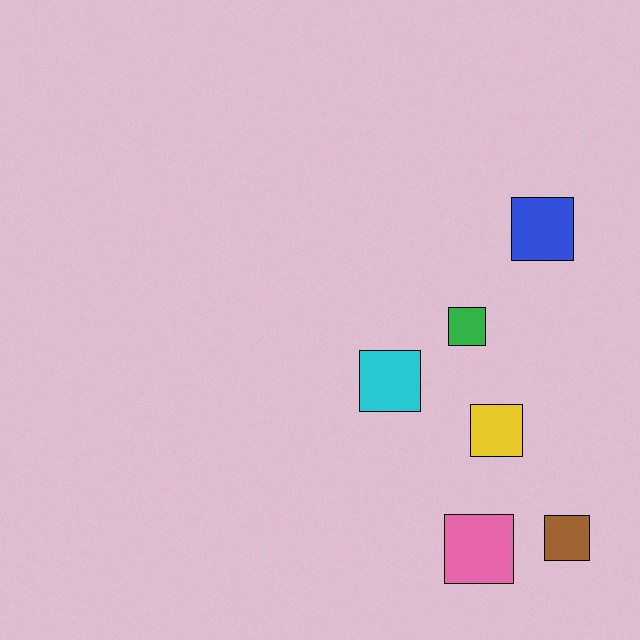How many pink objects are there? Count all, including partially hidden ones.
There is 1 pink object.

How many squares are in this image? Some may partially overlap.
There are 6 squares.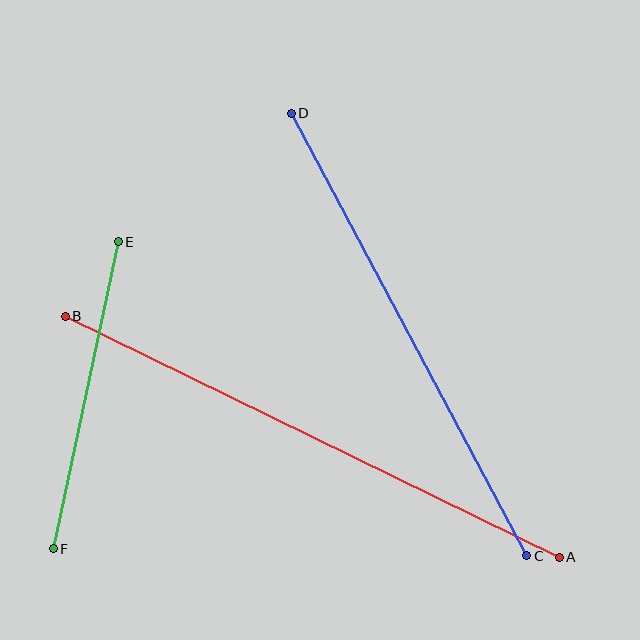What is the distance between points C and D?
The distance is approximately 501 pixels.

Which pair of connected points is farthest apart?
Points A and B are farthest apart.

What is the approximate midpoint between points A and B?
The midpoint is at approximately (312, 437) pixels.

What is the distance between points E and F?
The distance is approximately 314 pixels.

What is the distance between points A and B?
The distance is approximately 550 pixels.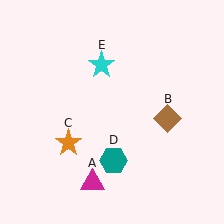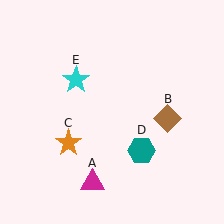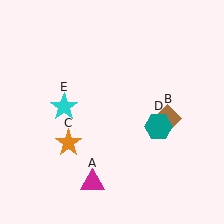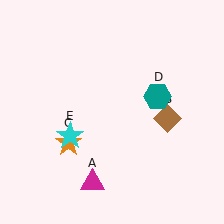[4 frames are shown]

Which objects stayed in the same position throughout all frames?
Magenta triangle (object A) and brown diamond (object B) and orange star (object C) remained stationary.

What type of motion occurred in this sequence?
The teal hexagon (object D), cyan star (object E) rotated counterclockwise around the center of the scene.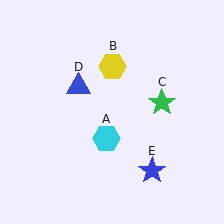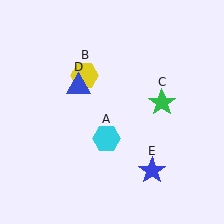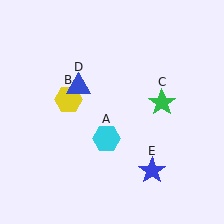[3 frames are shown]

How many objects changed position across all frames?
1 object changed position: yellow hexagon (object B).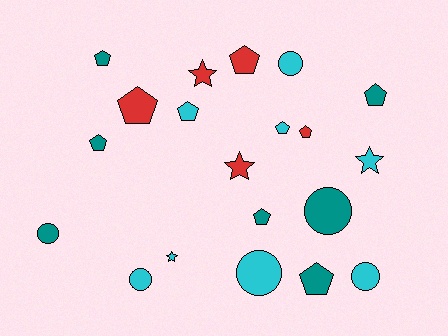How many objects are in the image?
There are 20 objects.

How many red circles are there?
There are no red circles.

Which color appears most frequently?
Cyan, with 8 objects.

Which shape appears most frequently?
Pentagon, with 10 objects.